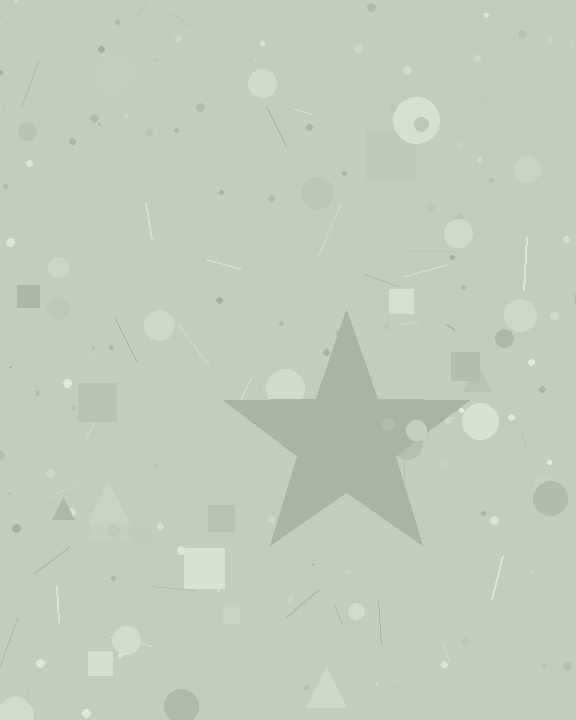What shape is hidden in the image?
A star is hidden in the image.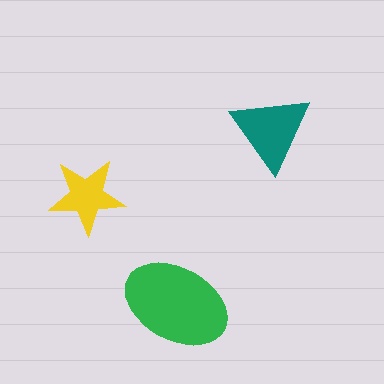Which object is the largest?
The green ellipse.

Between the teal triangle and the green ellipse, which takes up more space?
The green ellipse.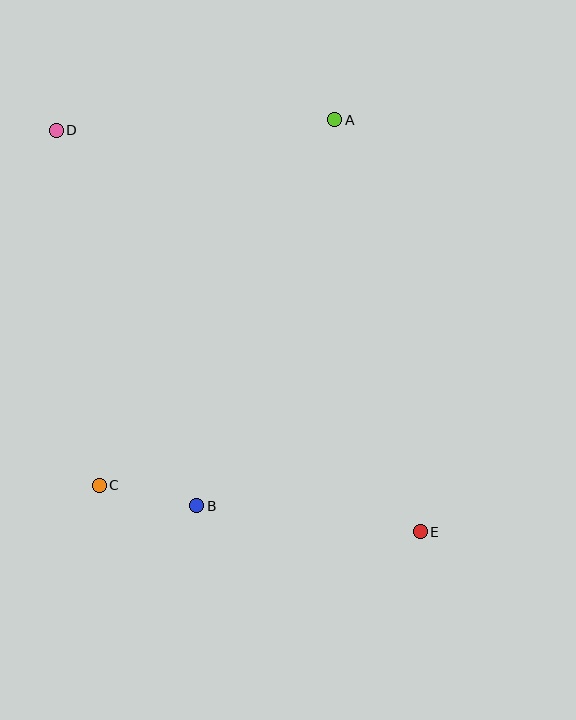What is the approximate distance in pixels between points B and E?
The distance between B and E is approximately 225 pixels.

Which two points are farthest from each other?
Points D and E are farthest from each other.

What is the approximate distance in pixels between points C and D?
The distance between C and D is approximately 358 pixels.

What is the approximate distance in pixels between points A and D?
The distance between A and D is approximately 279 pixels.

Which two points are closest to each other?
Points B and C are closest to each other.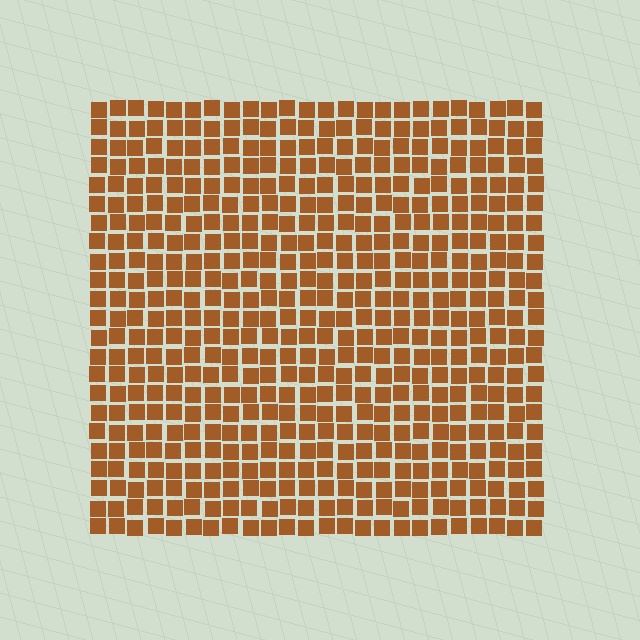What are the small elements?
The small elements are squares.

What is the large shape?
The large shape is a square.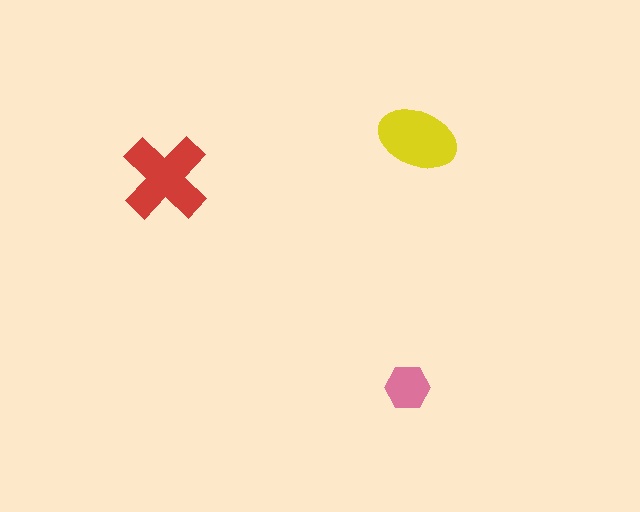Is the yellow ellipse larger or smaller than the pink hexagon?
Larger.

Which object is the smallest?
The pink hexagon.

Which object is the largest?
The red cross.